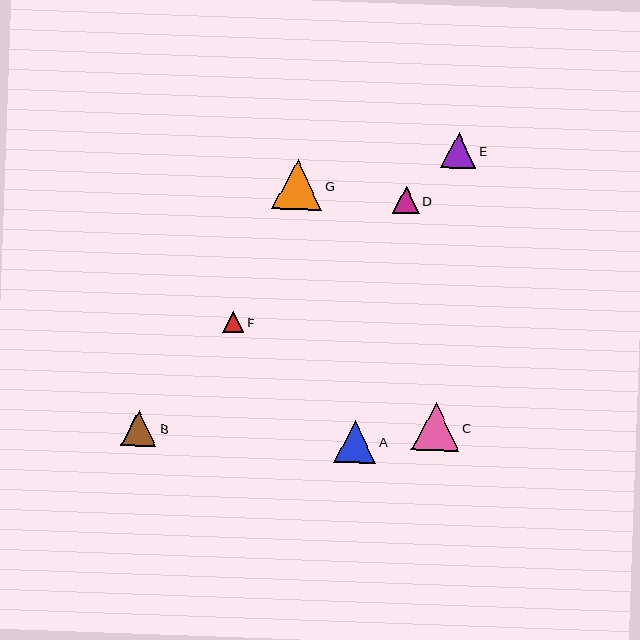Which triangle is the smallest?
Triangle F is the smallest with a size of approximately 22 pixels.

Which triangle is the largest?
Triangle G is the largest with a size of approximately 50 pixels.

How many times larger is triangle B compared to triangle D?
Triangle B is approximately 1.3 times the size of triangle D.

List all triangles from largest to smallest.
From largest to smallest: G, C, A, B, E, D, F.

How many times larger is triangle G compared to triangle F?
Triangle G is approximately 2.3 times the size of triangle F.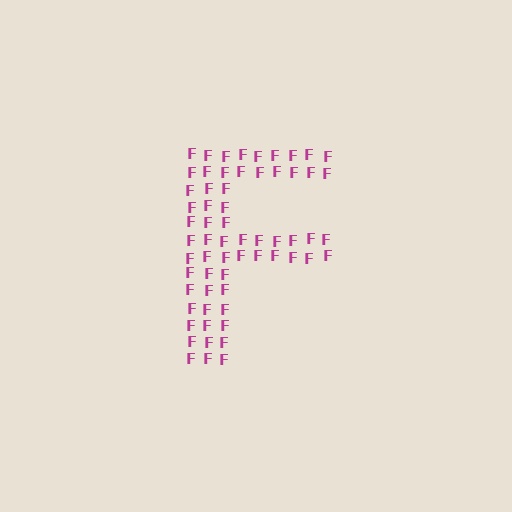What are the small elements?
The small elements are letter F's.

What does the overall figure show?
The overall figure shows the letter F.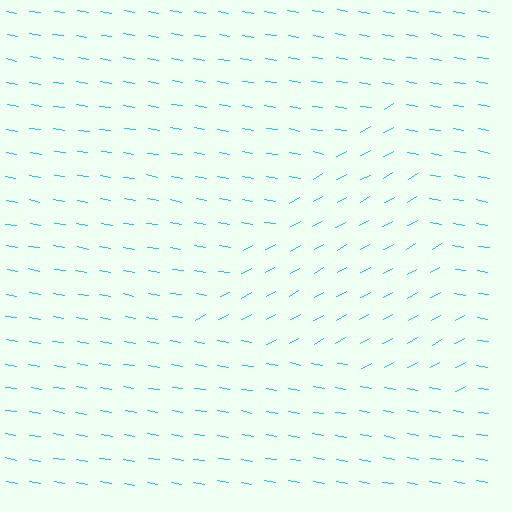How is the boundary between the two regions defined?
The boundary is defined purely by a change in line orientation (approximately 38 degrees difference). All lines are the same color and thickness.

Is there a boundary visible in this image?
Yes, there is a texture boundary formed by a change in line orientation.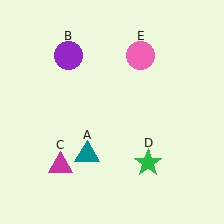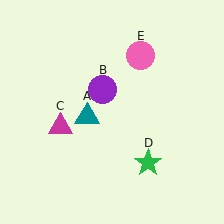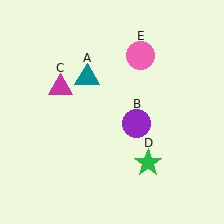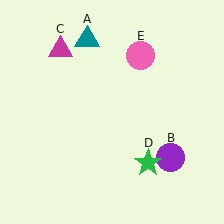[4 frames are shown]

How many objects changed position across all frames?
3 objects changed position: teal triangle (object A), purple circle (object B), magenta triangle (object C).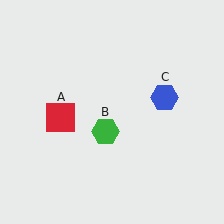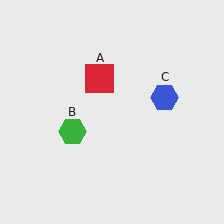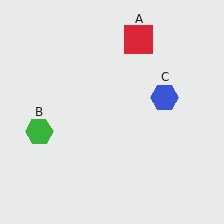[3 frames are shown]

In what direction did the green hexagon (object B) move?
The green hexagon (object B) moved left.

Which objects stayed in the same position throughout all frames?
Blue hexagon (object C) remained stationary.